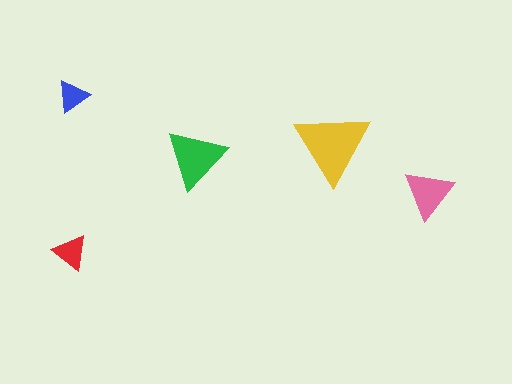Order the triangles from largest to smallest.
the yellow one, the green one, the pink one, the red one, the blue one.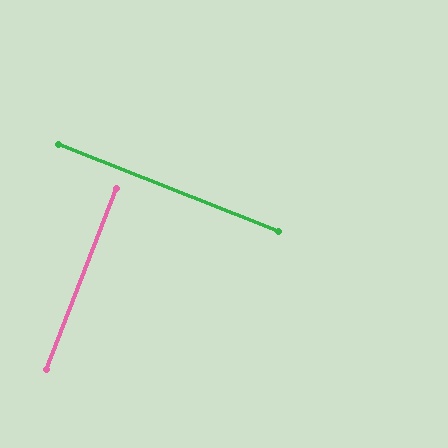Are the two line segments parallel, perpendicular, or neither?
Perpendicular — they meet at approximately 90°.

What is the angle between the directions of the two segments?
Approximately 90 degrees.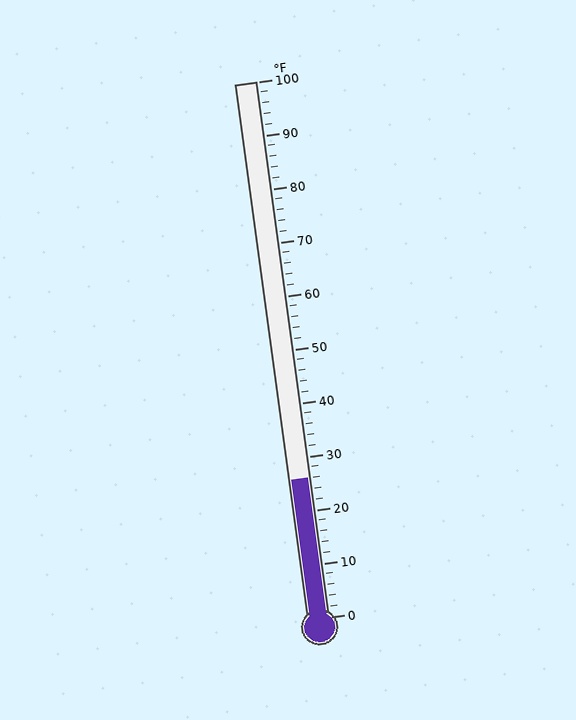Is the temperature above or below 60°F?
The temperature is below 60°F.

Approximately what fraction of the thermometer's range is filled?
The thermometer is filled to approximately 25% of its range.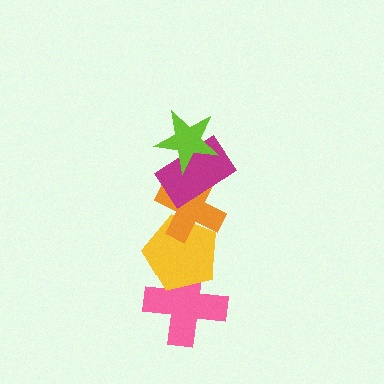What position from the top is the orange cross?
The orange cross is 3rd from the top.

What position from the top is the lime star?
The lime star is 1st from the top.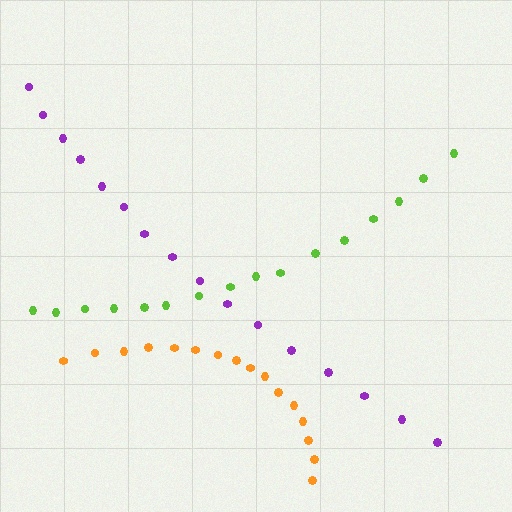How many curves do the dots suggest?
There are 3 distinct paths.